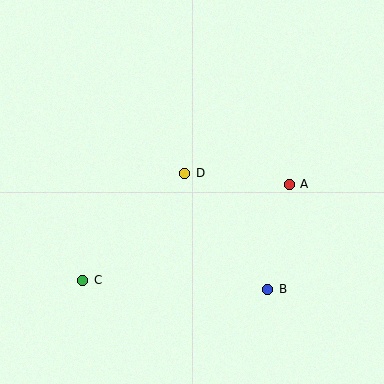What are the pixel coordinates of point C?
Point C is at (83, 280).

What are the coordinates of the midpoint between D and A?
The midpoint between D and A is at (237, 179).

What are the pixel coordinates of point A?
Point A is at (289, 184).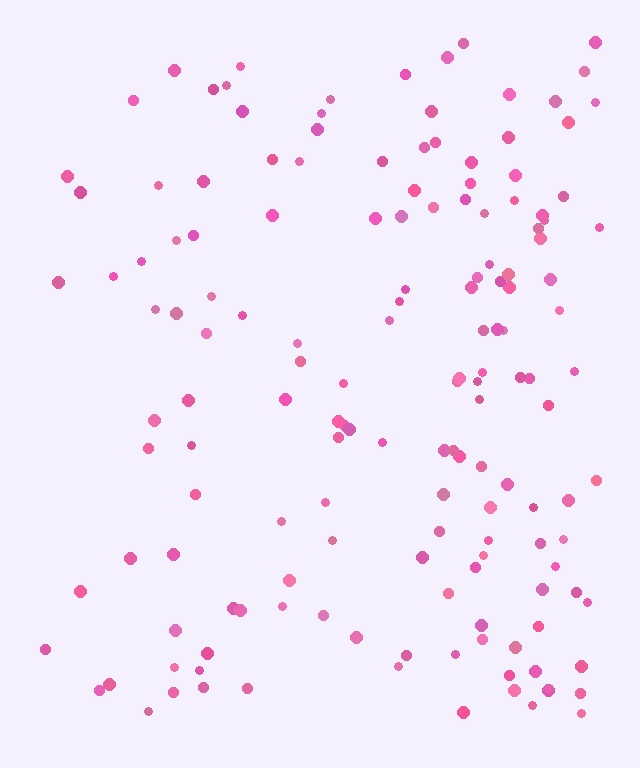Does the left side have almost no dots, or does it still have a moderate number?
Still a moderate number, just noticeably fewer than the right.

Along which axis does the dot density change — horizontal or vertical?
Horizontal.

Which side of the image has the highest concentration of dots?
The right.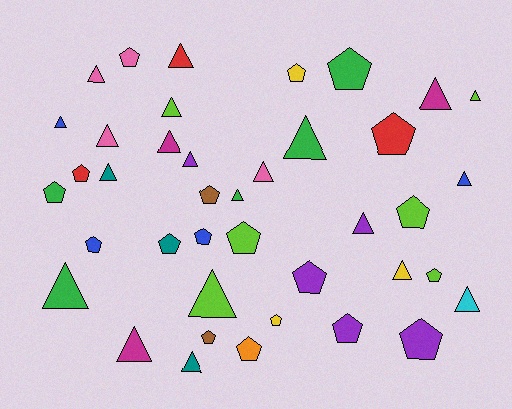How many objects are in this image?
There are 40 objects.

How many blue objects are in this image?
There are 4 blue objects.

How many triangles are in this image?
There are 21 triangles.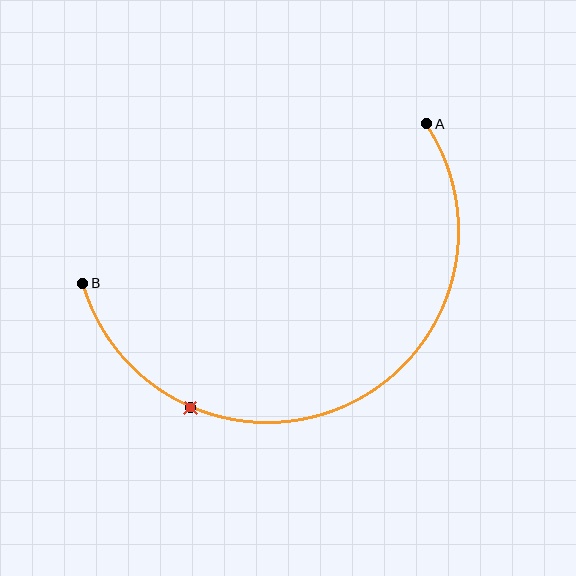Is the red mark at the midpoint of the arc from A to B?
No. The red mark lies on the arc but is closer to endpoint B. The arc midpoint would be at the point on the curve equidistant along the arc from both A and B.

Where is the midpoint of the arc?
The arc midpoint is the point on the curve farthest from the straight line joining A and B. It sits below that line.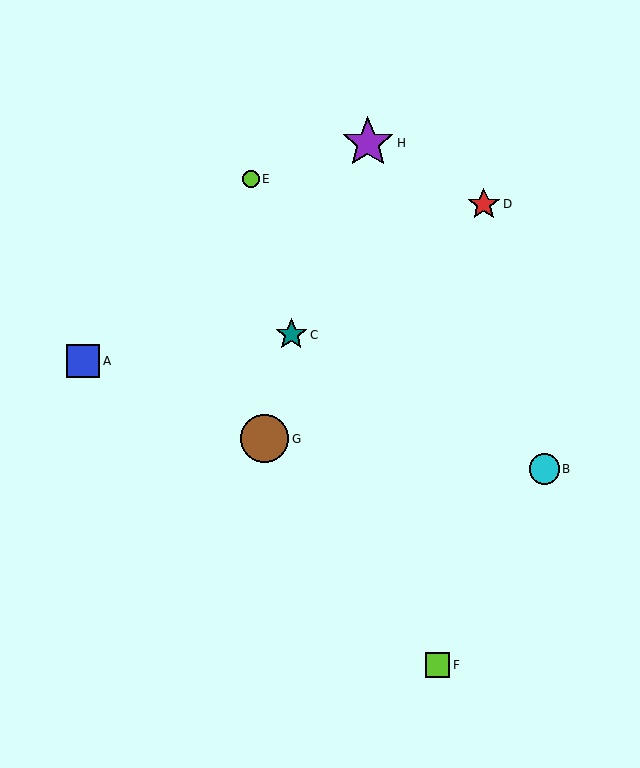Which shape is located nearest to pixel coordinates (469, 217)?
The red star (labeled D) at (484, 204) is nearest to that location.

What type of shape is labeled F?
Shape F is a lime square.